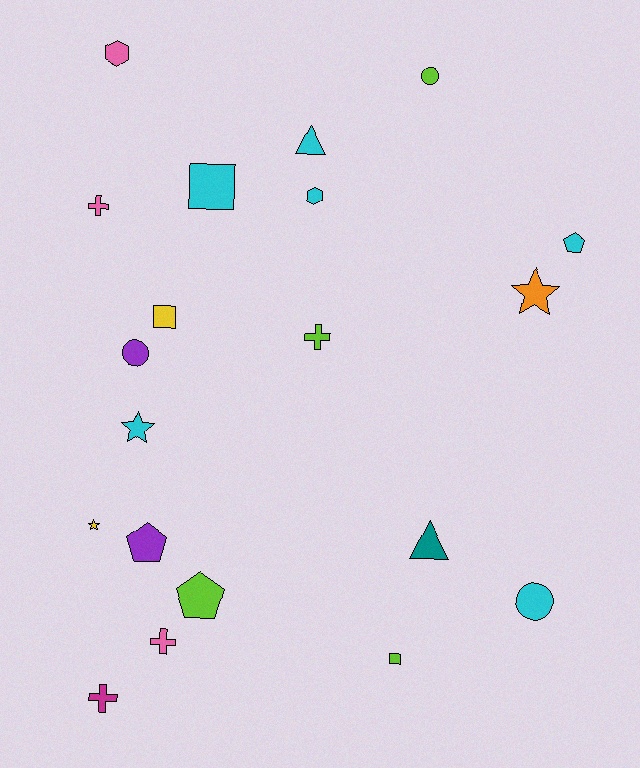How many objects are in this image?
There are 20 objects.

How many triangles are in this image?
There are 2 triangles.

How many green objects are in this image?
There are no green objects.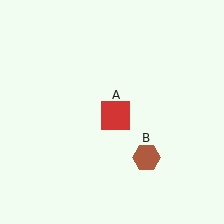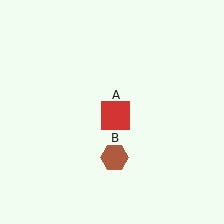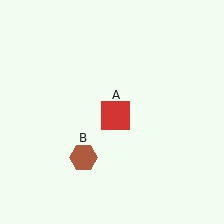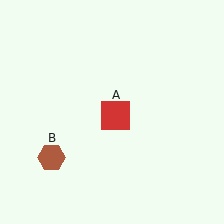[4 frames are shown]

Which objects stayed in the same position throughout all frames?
Red square (object A) remained stationary.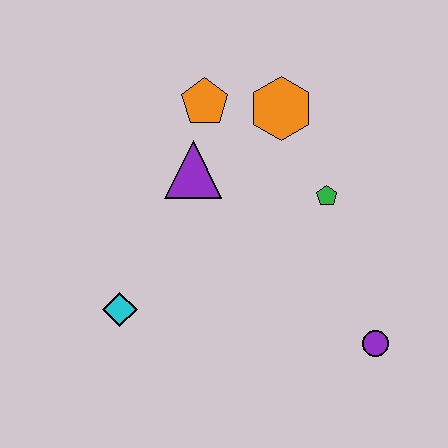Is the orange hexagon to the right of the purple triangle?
Yes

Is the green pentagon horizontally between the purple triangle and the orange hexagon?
No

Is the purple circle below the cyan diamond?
Yes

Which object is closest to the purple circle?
The green pentagon is closest to the purple circle.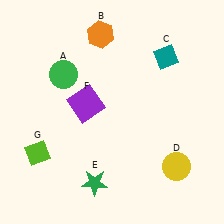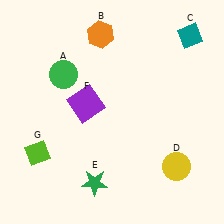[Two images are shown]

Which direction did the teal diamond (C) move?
The teal diamond (C) moved right.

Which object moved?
The teal diamond (C) moved right.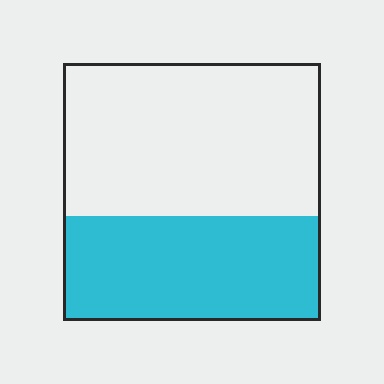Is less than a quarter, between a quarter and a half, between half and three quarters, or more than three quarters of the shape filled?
Between a quarter and a half.